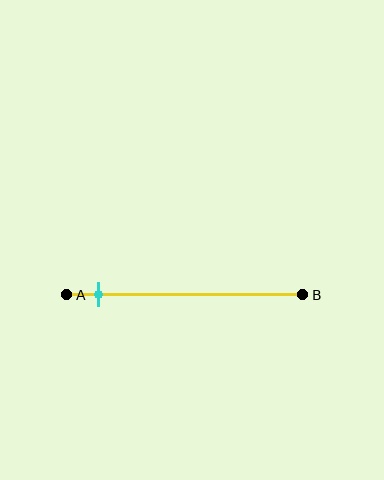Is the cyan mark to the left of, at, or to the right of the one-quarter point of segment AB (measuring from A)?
The cyan mark is to the left of the one-quarter point of segment AB.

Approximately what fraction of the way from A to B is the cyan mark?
The cyan mark is approximately 15% of the way from A to B.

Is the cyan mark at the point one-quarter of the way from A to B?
No, the mark is at about 15% from A, not at the 25% one-quarter point.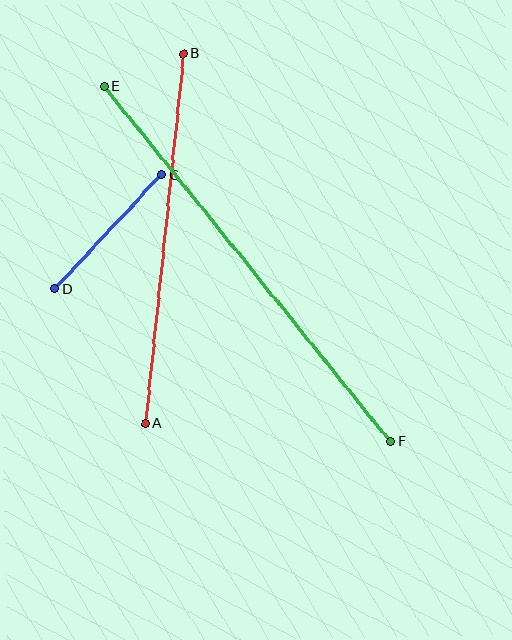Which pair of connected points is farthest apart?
Points E and F are farthest apart.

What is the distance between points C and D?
The distance is approximately 156 pixels.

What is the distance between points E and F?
The distance is approximately 456 pixels.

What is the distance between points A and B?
The distance is approximately 372 pixels.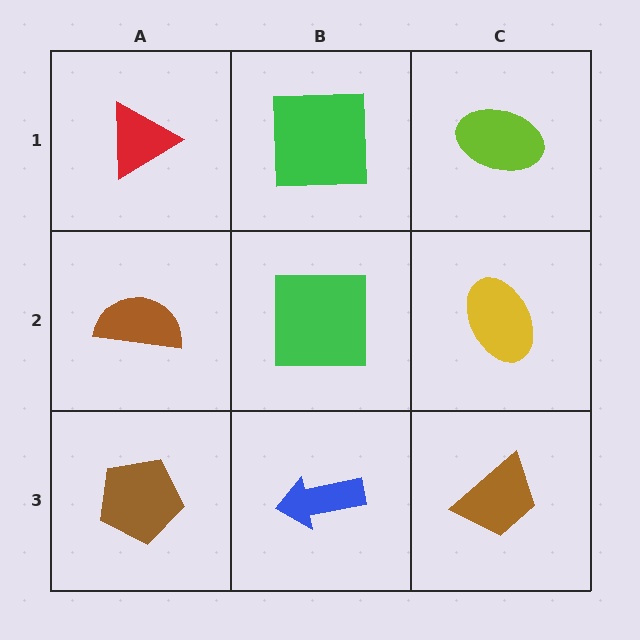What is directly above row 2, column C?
A lime ellipse.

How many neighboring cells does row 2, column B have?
4.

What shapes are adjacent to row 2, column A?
A red triangle (row 1, column A), a brown pentagon (row 3, column A), a green square (row 2, column B).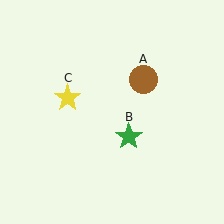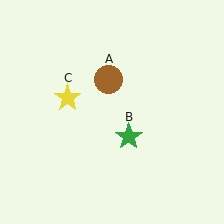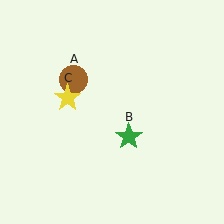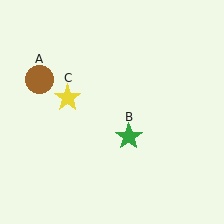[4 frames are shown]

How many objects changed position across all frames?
1 object changed position: brown circle (object A).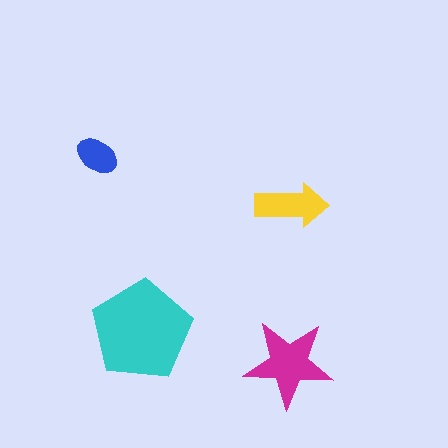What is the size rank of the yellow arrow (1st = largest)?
3rd.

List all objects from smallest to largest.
The blue ellipse, the yellow arrow, the magenta star, the cyan pentagon.